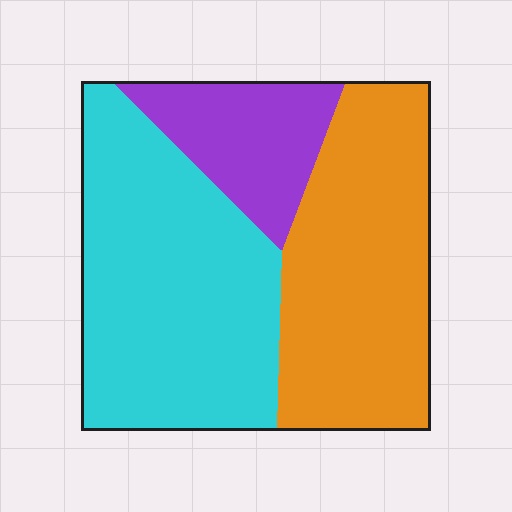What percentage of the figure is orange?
Orange takes up about three eighths (3/8) of the figure.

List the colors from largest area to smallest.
From largest to smallest: cyan, orange, purple.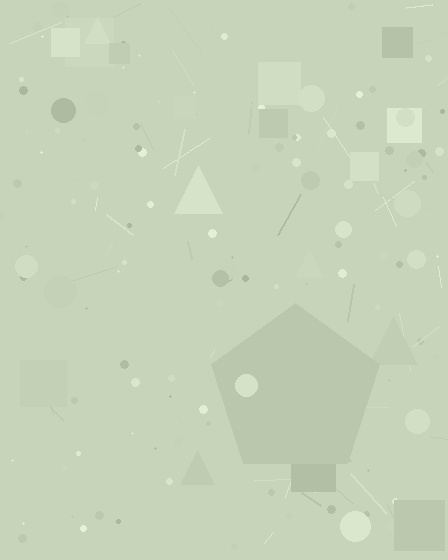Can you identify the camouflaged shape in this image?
The camouflaged shape is a pentagon.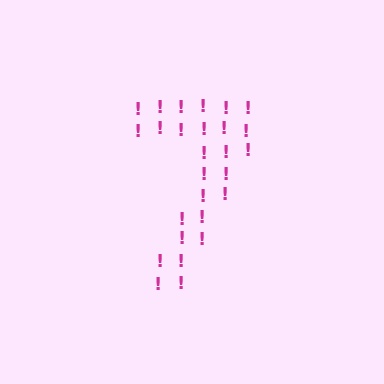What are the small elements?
The small elements are exclamation marks.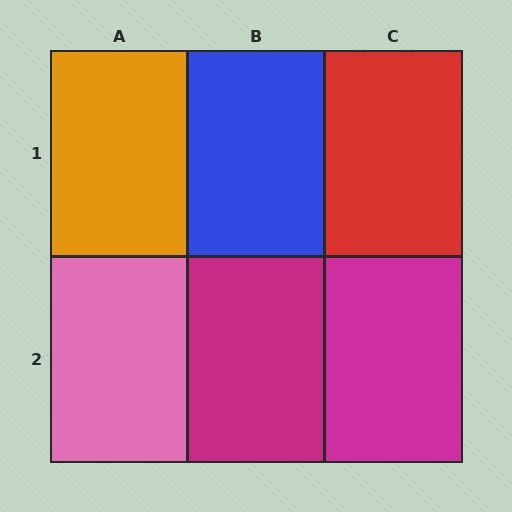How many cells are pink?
1 cell is pink.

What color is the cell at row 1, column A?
Orange.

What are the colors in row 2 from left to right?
Pink, magenta, magenta.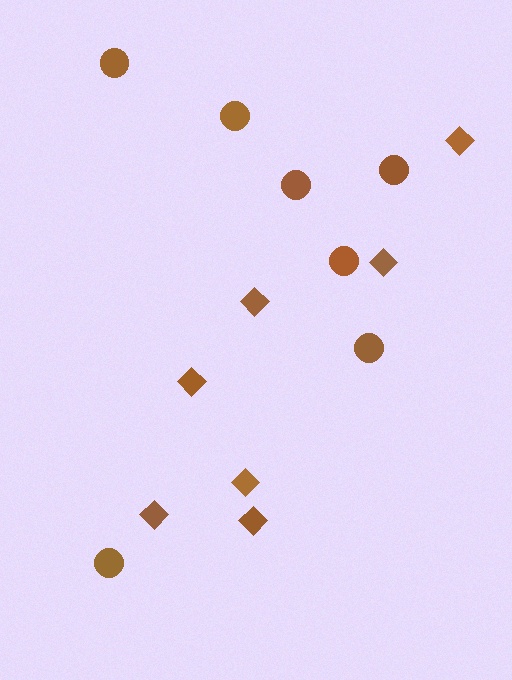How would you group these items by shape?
There are 2 groups: one group of circles (7) and one group of diamonds (7).